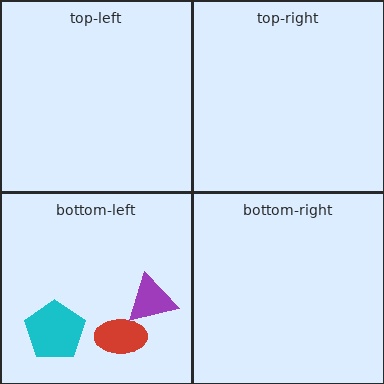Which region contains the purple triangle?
The bottom-left region.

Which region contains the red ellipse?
The bottom-left region.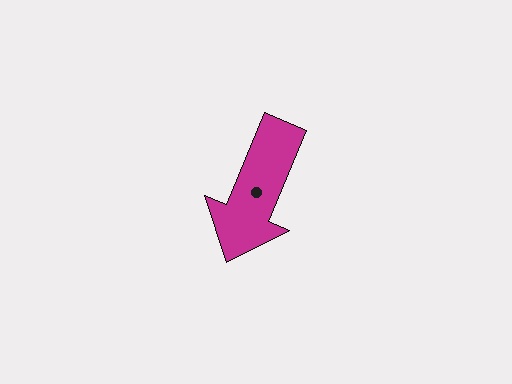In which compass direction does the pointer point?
Southwest.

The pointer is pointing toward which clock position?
Roughly 7 o'clock.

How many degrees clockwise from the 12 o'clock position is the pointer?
Approximately 203 degrees.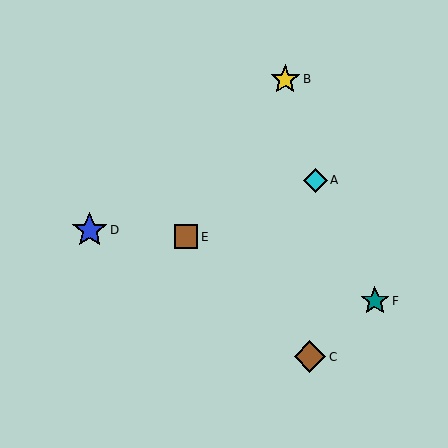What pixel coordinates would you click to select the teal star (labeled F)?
Click at (375, 301) to select the teal star F.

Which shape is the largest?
The blue star (labeled D) is the largest.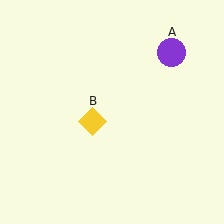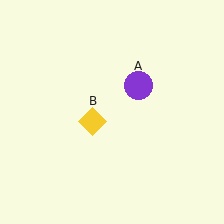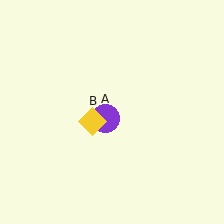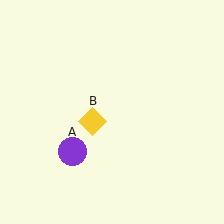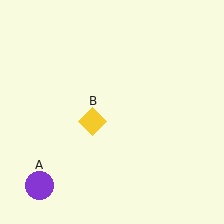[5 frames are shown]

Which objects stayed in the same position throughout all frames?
Yellow diamond (object B) remained stationary.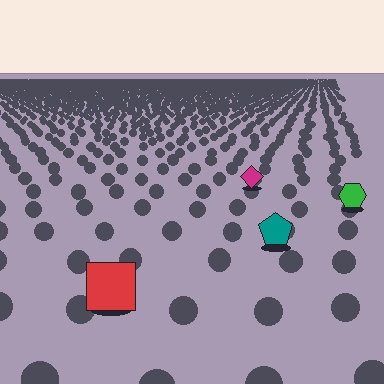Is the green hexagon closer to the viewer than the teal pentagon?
No. The teal pentagon is closer — you can tell from the texture gradient: the ground texture is coarser near it.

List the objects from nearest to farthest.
From nearest to farthest: the red square, the teal pentagon, the green hexagon, the magenta diamond.